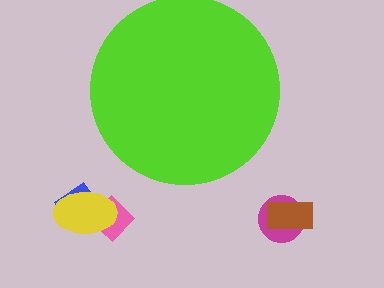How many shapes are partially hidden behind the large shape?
0 shapes are partially hidden.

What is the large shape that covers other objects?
A lime circle.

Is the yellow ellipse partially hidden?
No, the yellow ellipse is fully visible.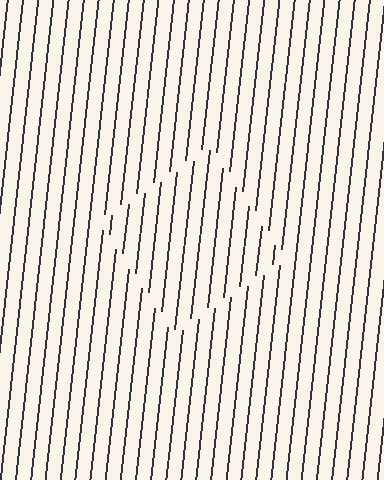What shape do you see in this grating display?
An illusory square. The interior of the shape contains the same grating, shifted by half a period — the contour is defined by the phase discontinuity where line-ends from the inner and outer gratings abut.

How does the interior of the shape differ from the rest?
The interior of the shape contains the same grating, shifted by half a period — the contour is defined by the phase discontinuity where line-ends from the inner and outer gratings abut.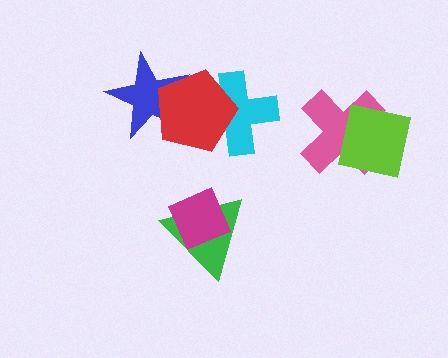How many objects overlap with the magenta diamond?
1 object overlaps with the magenta diamond.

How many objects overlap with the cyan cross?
1 object overlaps with the cyan cross.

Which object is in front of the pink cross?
The lime square is in front of the pink cross.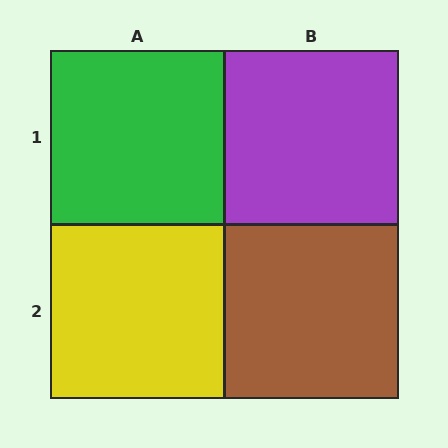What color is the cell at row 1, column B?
Purple.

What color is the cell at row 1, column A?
Green.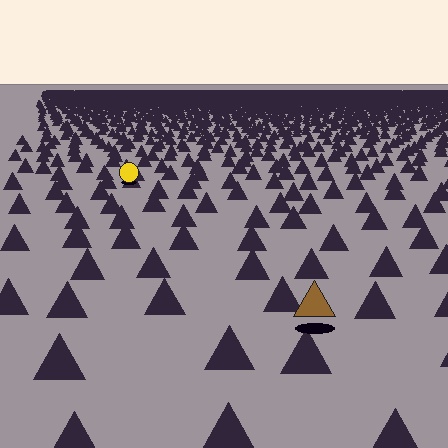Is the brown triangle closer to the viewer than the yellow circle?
Yes. The brown triangle is closer — you can tell from the texture gradient: the ground texture is coarser near it.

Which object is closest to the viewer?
The brown triangle is closest. The texture marks near it are larger and more spread out.